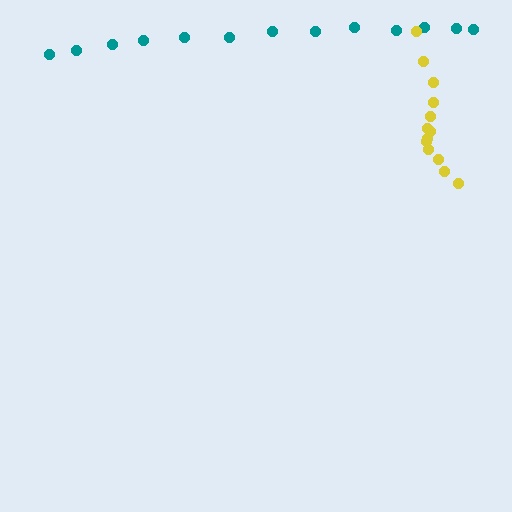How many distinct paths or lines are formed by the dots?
There are 2 distinct paths.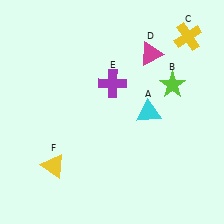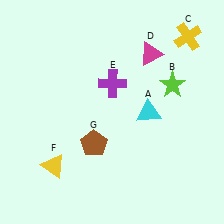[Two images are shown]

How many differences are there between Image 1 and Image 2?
There is 1 difference between the two images.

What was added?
A brown pentagon (G) was added in Image 2.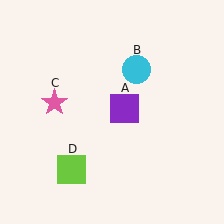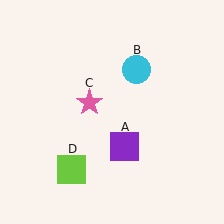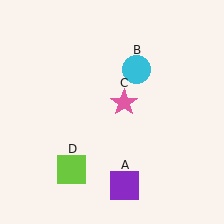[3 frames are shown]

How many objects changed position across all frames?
2 objects changed position: purple square (object A), pink star (object C).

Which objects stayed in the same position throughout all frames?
Cyan circle (object B) and lime square (object D) remained stationary.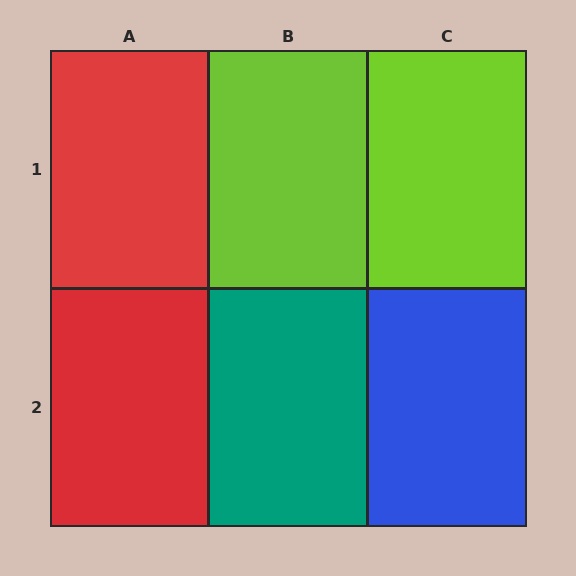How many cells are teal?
1 cell is teal.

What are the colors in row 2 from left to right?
Red, teal, blue.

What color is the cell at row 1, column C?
Lime.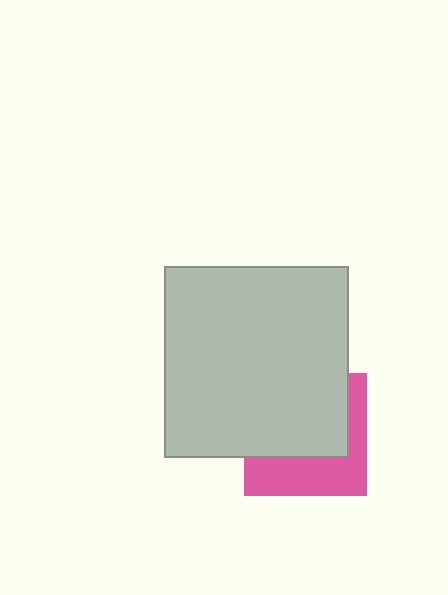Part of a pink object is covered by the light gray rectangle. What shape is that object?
It is a square.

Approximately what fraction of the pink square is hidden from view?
Roughly 59% of the pink square is hidden behind the light gray rectangle.